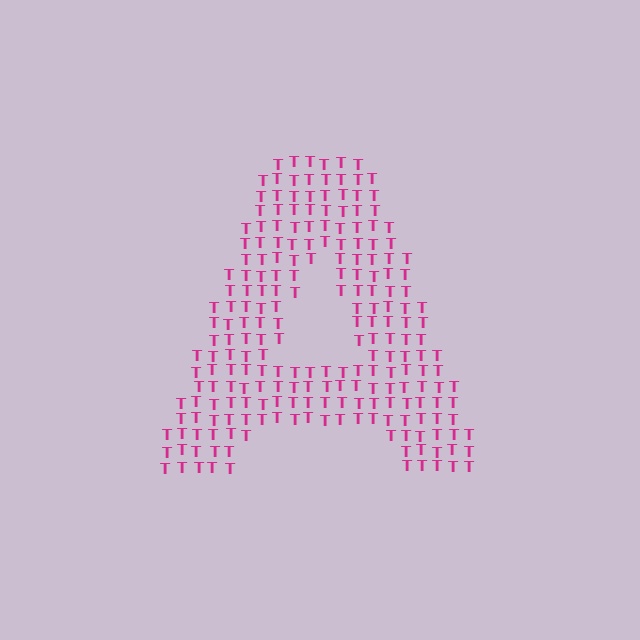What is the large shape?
The large shape is the letter A.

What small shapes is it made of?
It is made of small letter T's.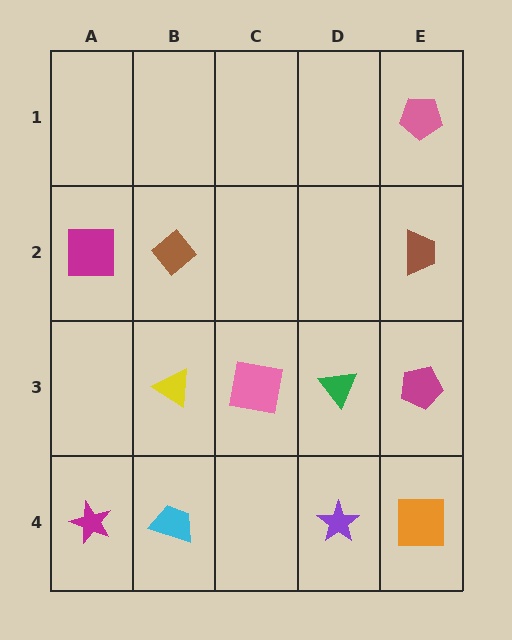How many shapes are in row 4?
4 shapes.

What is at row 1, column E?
A pink pentagon.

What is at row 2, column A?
A magenta square.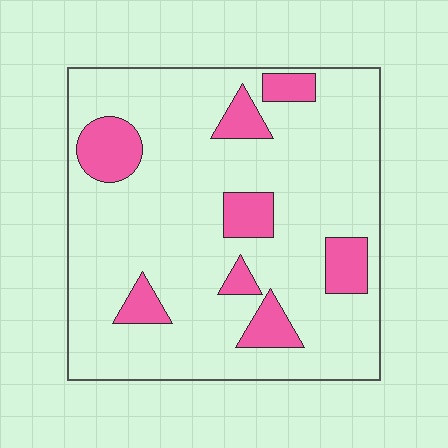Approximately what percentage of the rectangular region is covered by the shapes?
Approximately 15%.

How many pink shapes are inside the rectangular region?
8.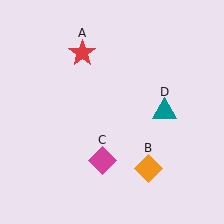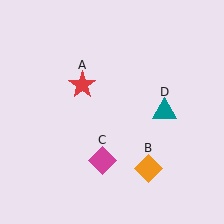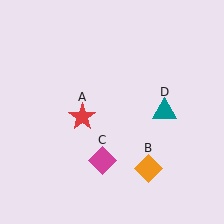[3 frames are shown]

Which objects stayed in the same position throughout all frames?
Orange diamond (object B) and magenta diamond (object C) and teal triangle (object D) remained stationary.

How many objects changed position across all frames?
1 object changed position: red star (object A).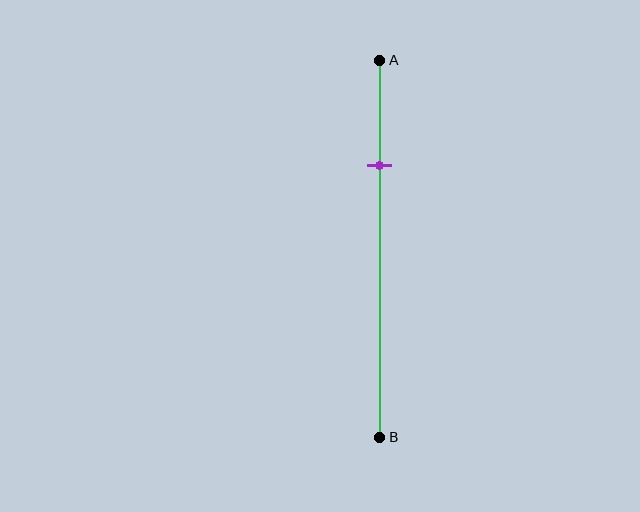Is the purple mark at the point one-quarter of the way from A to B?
Yes, the mark is approximately at the one-quarter point.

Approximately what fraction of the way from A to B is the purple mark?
The purple mark is approximately 30% of the way from A to B.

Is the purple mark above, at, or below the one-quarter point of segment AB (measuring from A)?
The purple mark is approximately at the one-quarter point of segment AB.